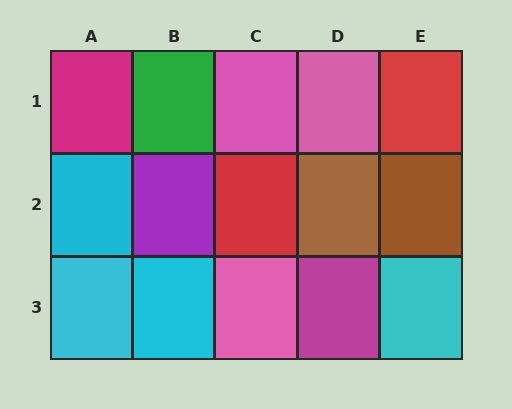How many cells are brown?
2 cells are brown.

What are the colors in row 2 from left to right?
Cyan, purple, red, brown, brown.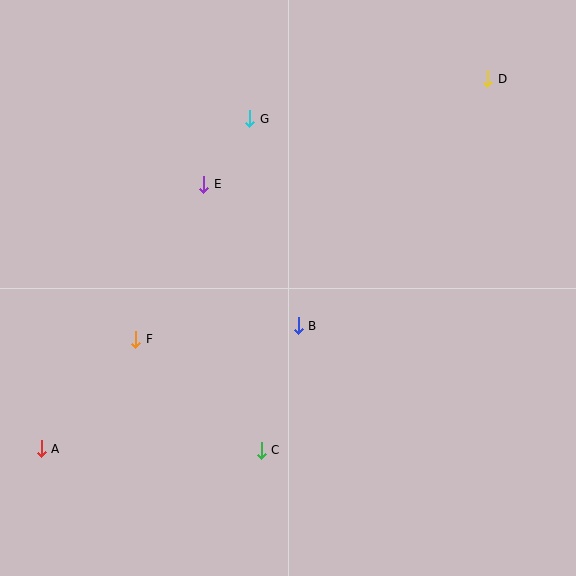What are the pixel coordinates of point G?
Point G is at (250, 119).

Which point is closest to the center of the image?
Point B at (298, 326) is closest to the center.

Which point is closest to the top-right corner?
Point D is closest to the top-right corner.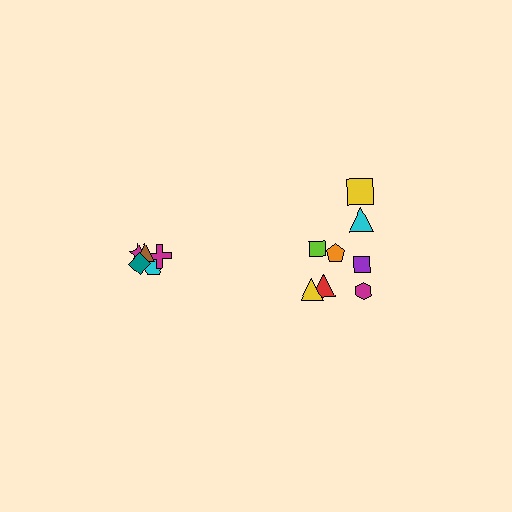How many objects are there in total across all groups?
There are 13 objects.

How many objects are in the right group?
There are 8 objects.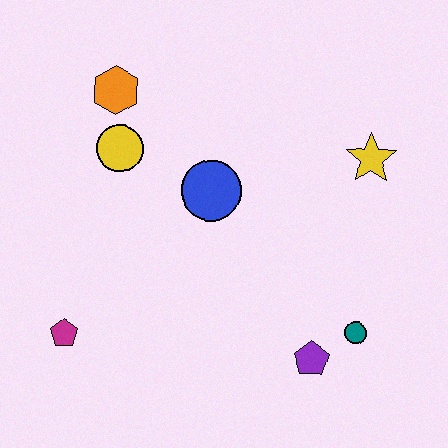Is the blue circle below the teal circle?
No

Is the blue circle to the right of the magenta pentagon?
Yes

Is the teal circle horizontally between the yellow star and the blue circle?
Yes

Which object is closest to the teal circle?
The purple pentagon is closest to the teal circle.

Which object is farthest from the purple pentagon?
The orange hexagon is farthest from the purple pentagon.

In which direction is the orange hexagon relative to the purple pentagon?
The orange hexagon is above the purple pentagon.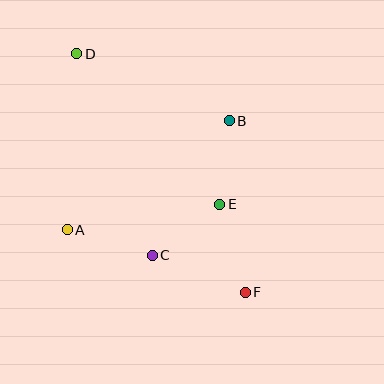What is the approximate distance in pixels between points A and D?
The distance between A and D is approximately 176 pixels.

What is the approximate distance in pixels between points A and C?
The distance between A and C is approximately 89 pixels.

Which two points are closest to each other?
Points B and E are closest to each other.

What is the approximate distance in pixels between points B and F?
The distance between B and F is approximately 172 pixels.